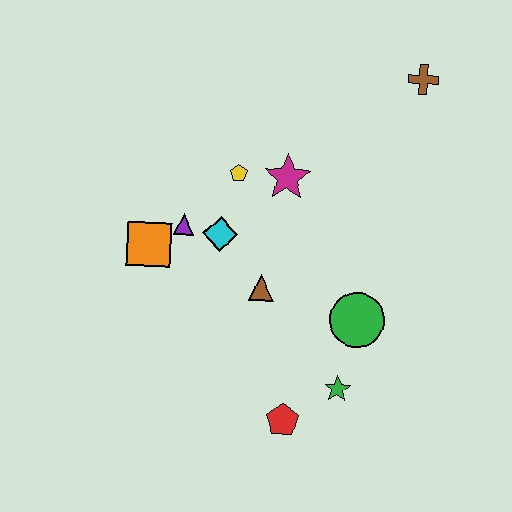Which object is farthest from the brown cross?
The red pentagon is farthest from the brown cross.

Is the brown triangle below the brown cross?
Yes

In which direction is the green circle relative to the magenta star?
The green circle is below the magenta star.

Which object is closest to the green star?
The red pentagon is closest to the green star.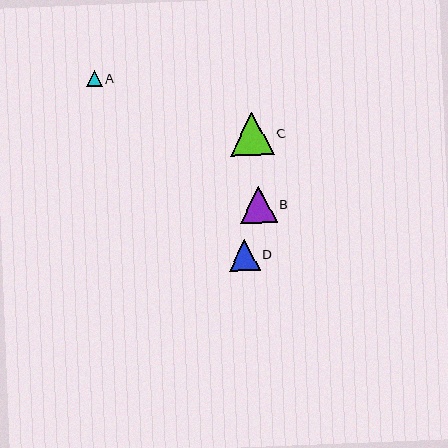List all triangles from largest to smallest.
From largest to smallest: C, B, D, A.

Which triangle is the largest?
Triangle C is the largest with a size of approximately 43 pixels.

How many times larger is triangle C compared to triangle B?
Triangle C is approximately 1.2 times the size of triangle B.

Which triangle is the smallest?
Triangle A is the smallest with a size of approximately 16 pixels.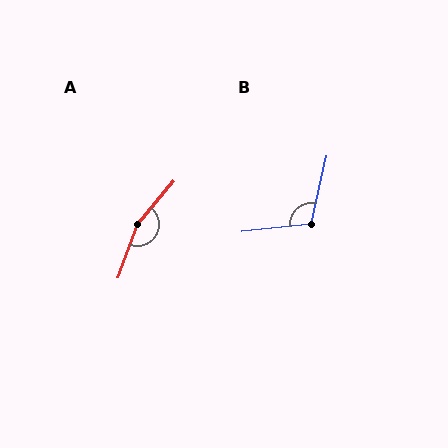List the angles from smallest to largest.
B (108°), A (159°).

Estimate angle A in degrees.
Approximately 159 degrees.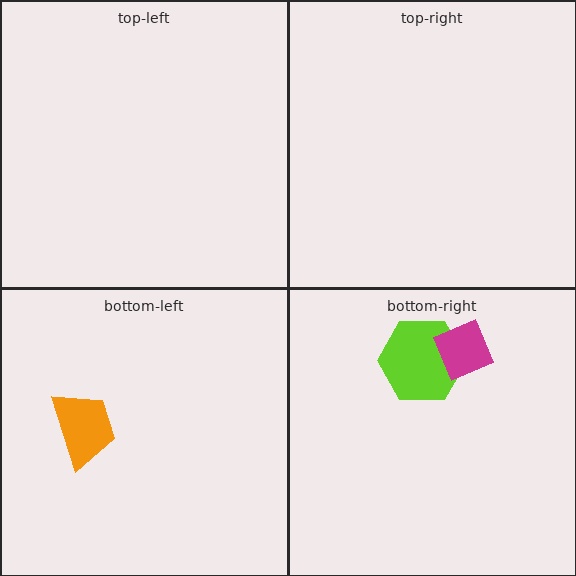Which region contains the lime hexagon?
The bottom-right region.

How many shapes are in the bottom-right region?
2.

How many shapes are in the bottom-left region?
1.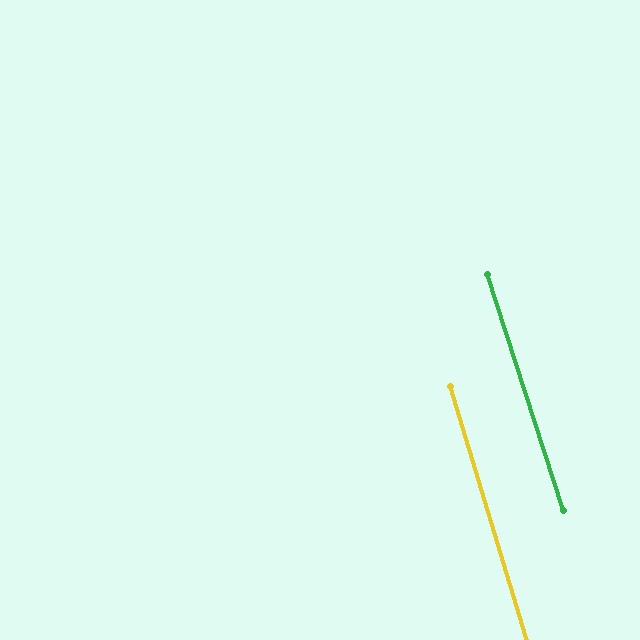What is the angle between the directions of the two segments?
Approximately 1 degree.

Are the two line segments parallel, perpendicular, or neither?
Parallel — their directions differ by only 1.4°.